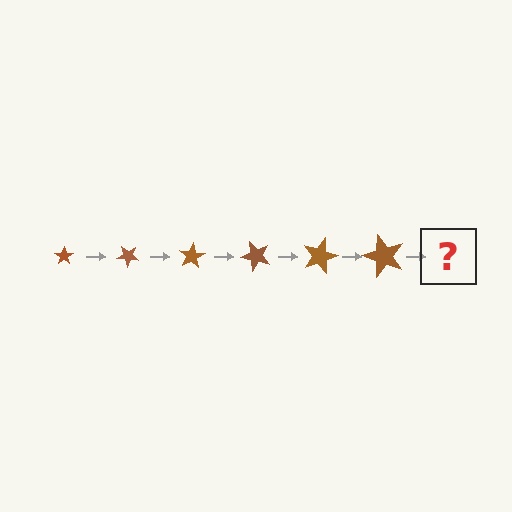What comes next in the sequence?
The next element should be a star, larger than the previous one and rotated 240 degrees from the start.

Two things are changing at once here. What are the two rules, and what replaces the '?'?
The two rules are that the star grows larger each step and it rotates 40 degrees each step. The '?' should be a star, larger than the previous one and rotated 240 degrees from the start.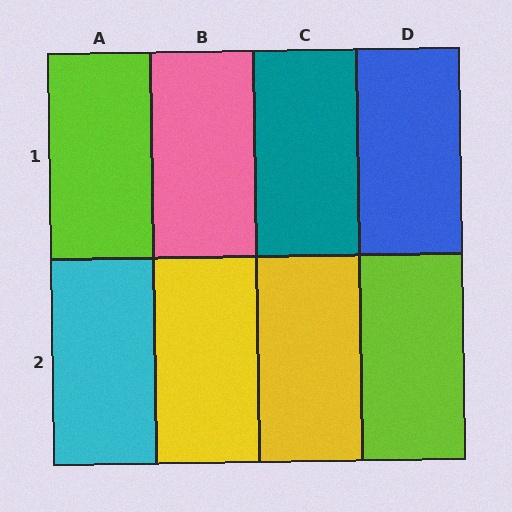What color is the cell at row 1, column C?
Teal.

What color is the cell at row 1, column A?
Lime.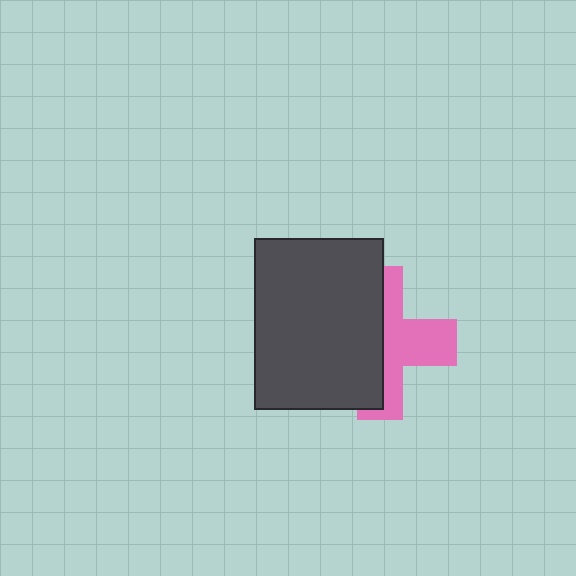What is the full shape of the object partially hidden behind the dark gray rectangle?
The partially hidden object is a pink cross.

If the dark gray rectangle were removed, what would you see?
You would see the complete pink cross.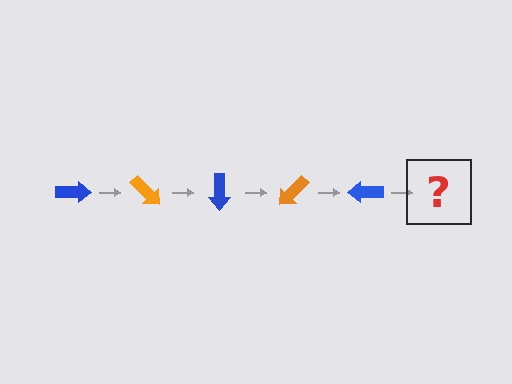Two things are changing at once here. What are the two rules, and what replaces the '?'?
The two rules are that it rotates 45 degrees each step and the color cycles through blue and orange. The '?' should be an orange arrow, rotated 225 degrees from the start.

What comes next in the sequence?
The next element should be an orange arrow, rotated 225 degrees from the start.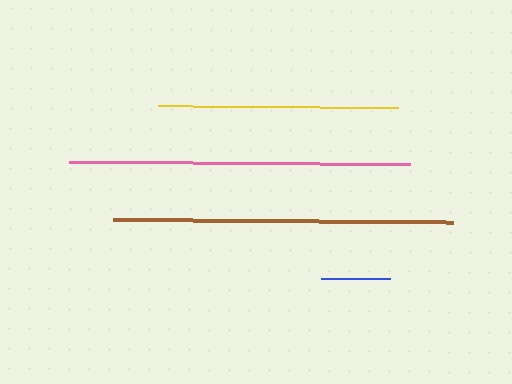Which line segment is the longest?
The pink line is the longest at approximately 341 pixels.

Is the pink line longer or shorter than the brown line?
The pink line is longer than the brown line.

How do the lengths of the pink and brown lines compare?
The pink and brown lines are approximately the same length.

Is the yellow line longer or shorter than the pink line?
The pink line is longer than the yellow line.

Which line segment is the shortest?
The blue line is the shortest at approximately 69 pixels.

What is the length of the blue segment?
The blue segment is approximately 69 pixels long.